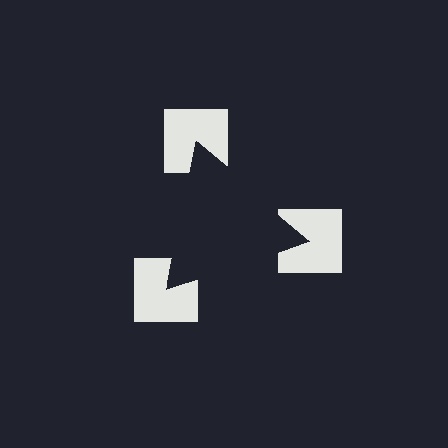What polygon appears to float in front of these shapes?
An illusory triangle — its edges are inferred from the aligned wedge cuts in the notched squares, not physically drawn.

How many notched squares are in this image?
There are 3 — one at each vertex of the illusory triangle.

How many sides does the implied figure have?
3 sides.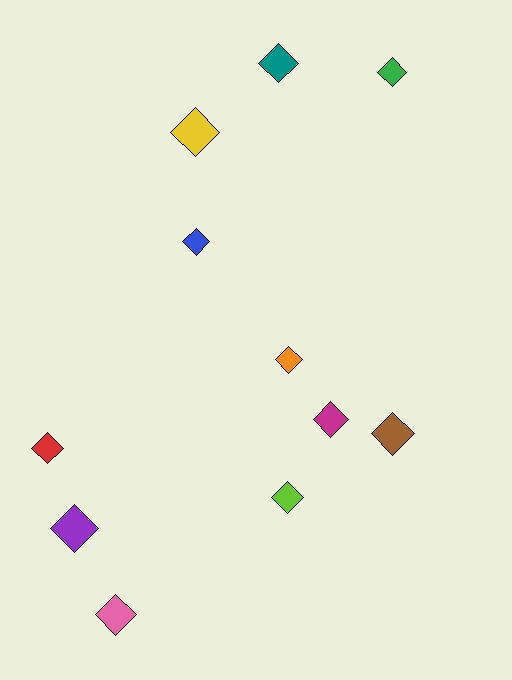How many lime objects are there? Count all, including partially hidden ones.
There is 1 lime object.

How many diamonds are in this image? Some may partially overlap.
There are 11 diamonds.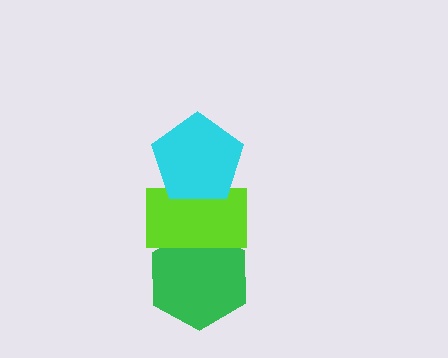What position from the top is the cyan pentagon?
The cyan pentagon is 1st from the top.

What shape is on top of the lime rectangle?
The cyan pentagon is on top of the lime rectangle.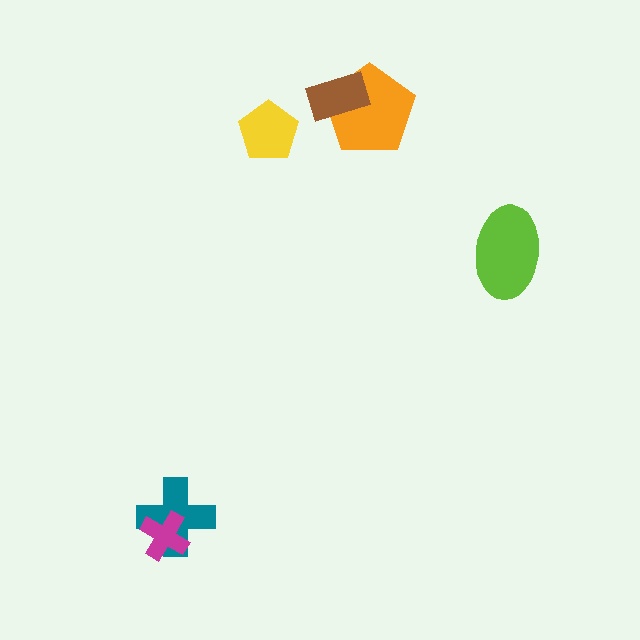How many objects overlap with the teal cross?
1 object overlaps with the teal cross.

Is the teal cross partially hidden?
Yes, it is partially covered by another shape.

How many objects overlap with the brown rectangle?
1 object overlaps with the brown rectangle.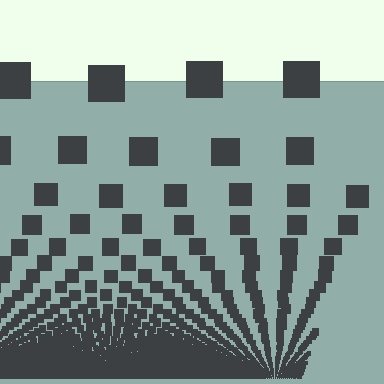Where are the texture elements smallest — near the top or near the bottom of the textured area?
Near the bottom.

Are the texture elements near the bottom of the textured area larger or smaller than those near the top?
Smaller. The gradient is inverted — elements near the bottom are smaller and denser.